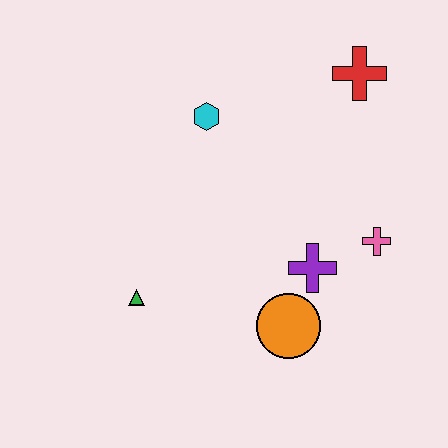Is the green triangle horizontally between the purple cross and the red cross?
No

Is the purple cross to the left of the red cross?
Yes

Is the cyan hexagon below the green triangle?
No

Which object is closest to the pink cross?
The purple cross is closest to the pink cross.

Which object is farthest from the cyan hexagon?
The orange circle is farthest from the cyan hexagon.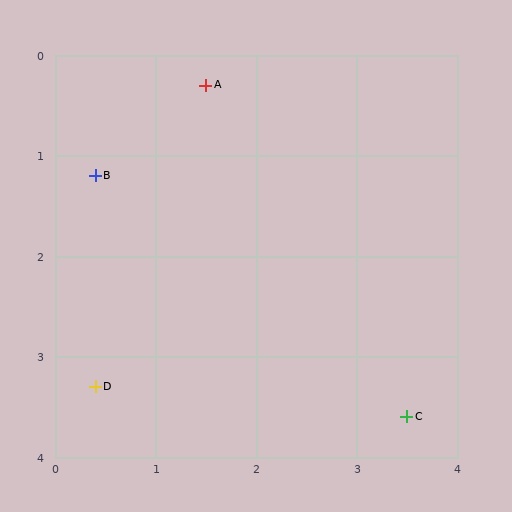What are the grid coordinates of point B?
Point B is at approximately (0.4, 1.2).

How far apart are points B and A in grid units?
Points B and A are about 1.4 grid units apart.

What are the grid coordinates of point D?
Point D is at approximately (0.4, 3.3).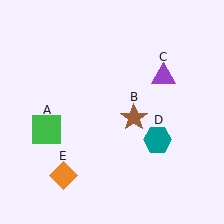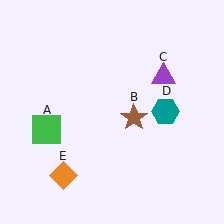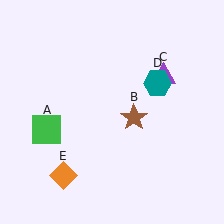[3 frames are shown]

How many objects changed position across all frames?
1 object changed position: teal hexagon (object D).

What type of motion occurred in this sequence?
The teal hexagon (object D) rotated counterclockwise around the center of the scene.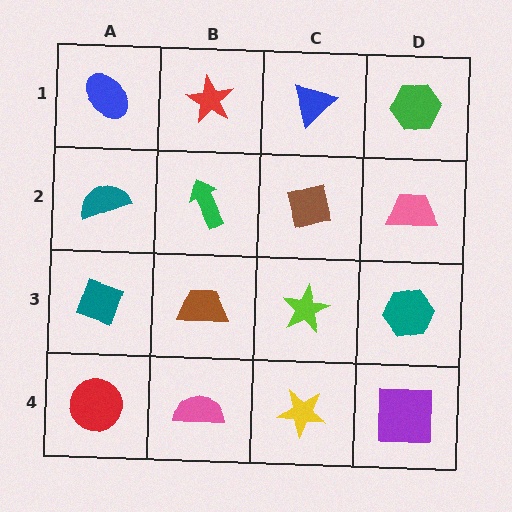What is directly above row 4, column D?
A teal hexagon.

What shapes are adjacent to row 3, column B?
A green arrow (row 2, column B), a pink semicircle (row 4, column B), a teal diamond (row 3, column A), a lime star (row 3, column C).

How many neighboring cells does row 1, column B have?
3.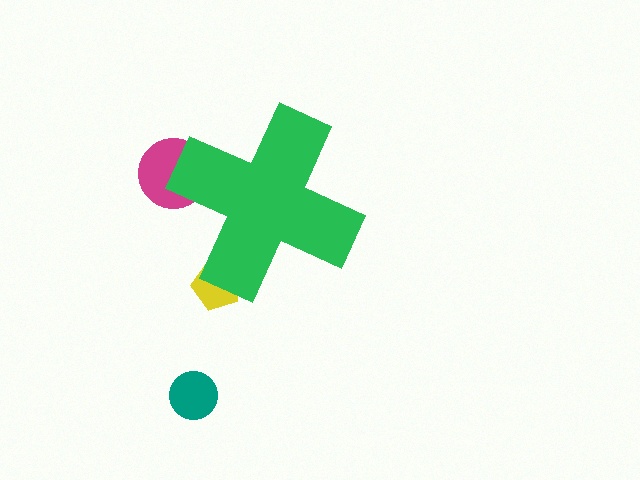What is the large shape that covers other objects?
A green cross.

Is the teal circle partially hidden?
No, the teal circle is fully visible.